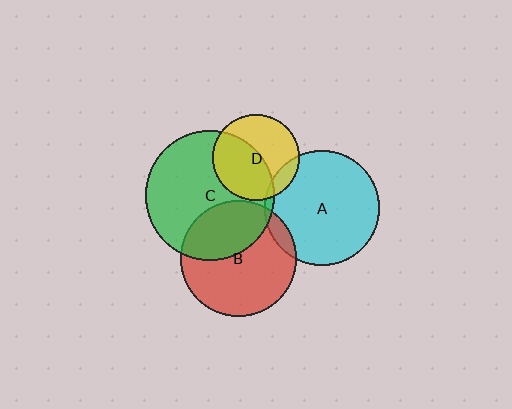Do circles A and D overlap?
Yes.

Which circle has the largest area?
Circle C (green).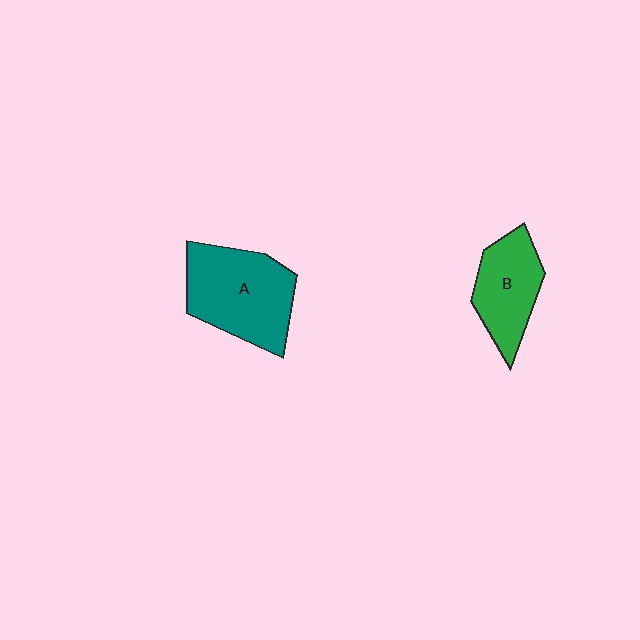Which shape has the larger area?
Shape A (teal).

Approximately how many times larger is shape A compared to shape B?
Approximately 1.5 times.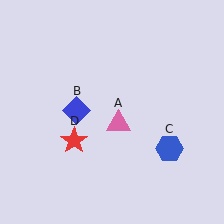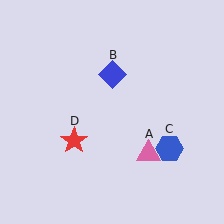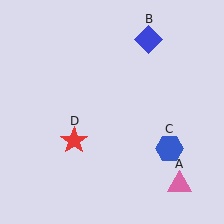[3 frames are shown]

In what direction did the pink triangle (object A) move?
The pink triangle (object A) moved down and to the right.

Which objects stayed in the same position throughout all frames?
Blue hexagon (object C) and red star (object D) remained stationary.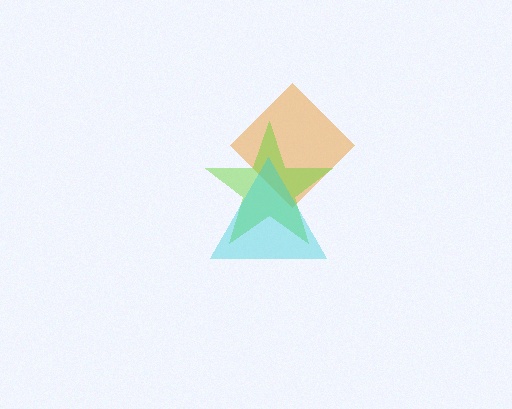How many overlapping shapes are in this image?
There are 3 overlapping shapes in the image.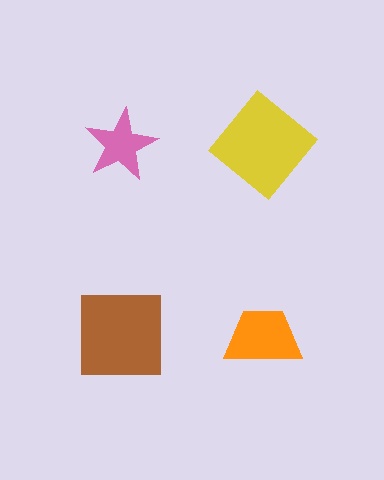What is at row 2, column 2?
An orange trapezoid.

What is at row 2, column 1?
A brown square.